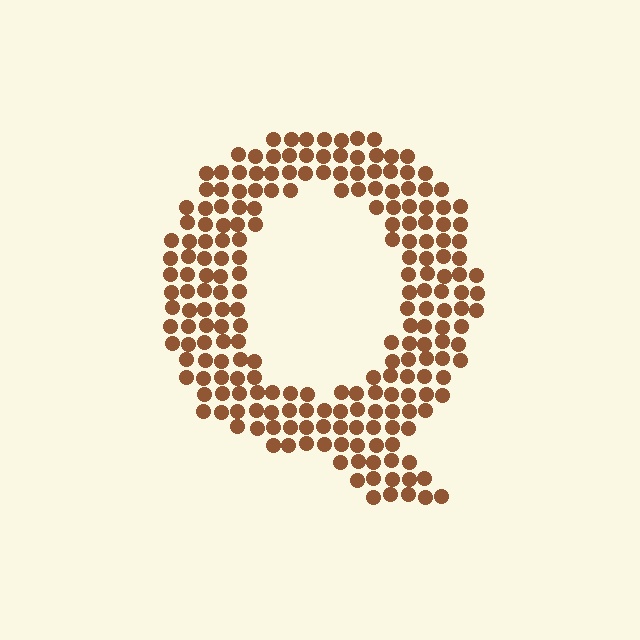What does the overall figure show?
The overall figure shows the letter Q.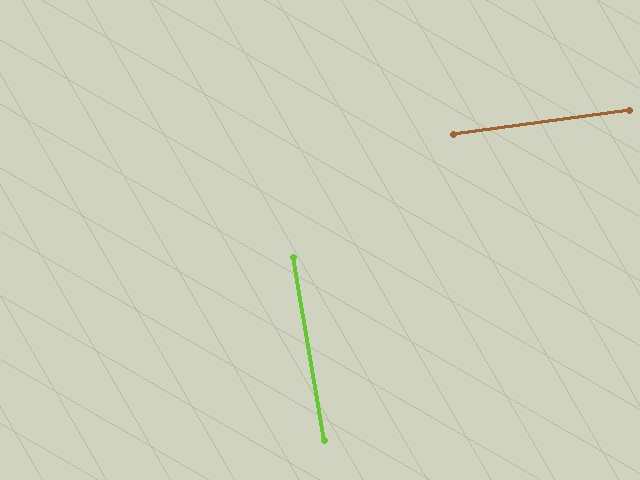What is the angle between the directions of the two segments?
Approximately 88 degrees.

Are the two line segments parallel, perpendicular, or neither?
Perpendicular — they meet at approximately 88°.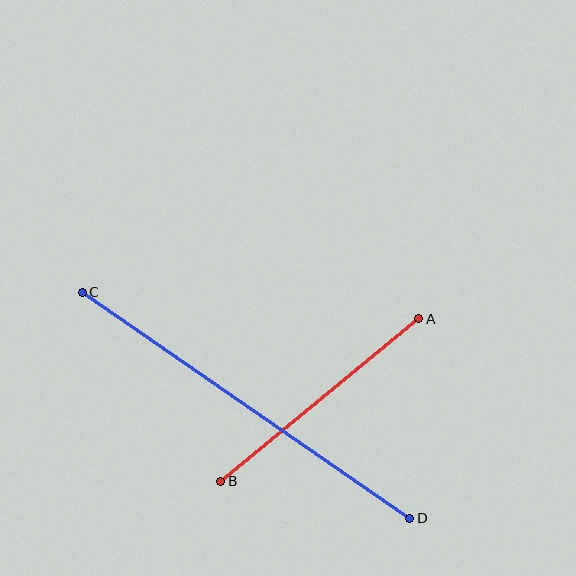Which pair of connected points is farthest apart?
Points C and D are farthest apart.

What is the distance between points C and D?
The distance is approximately 398 pixels.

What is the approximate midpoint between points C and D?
The midpoint is at approximately (246, 405) pixels.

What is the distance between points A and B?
The distance is approximately 256 pixels.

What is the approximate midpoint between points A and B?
The midpoint is at approximately (320, 400) pixels.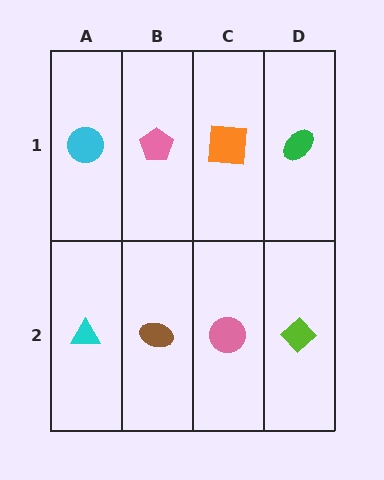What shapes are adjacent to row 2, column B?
A pink pentagon (row 1, column B), a cyan triangle (row 2, column A), a pink circle (row 2, column C).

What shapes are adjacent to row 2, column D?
A green ellipse (row 1, column D), a pink circle (row 2, column C).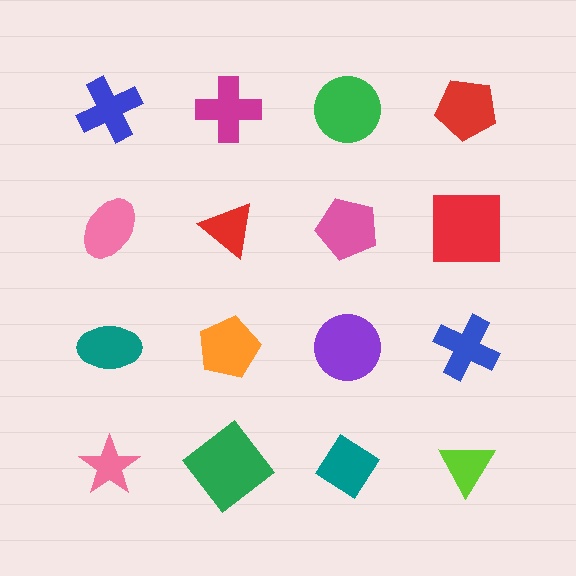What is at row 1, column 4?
A red pentagon.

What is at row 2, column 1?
A pink ellipse.